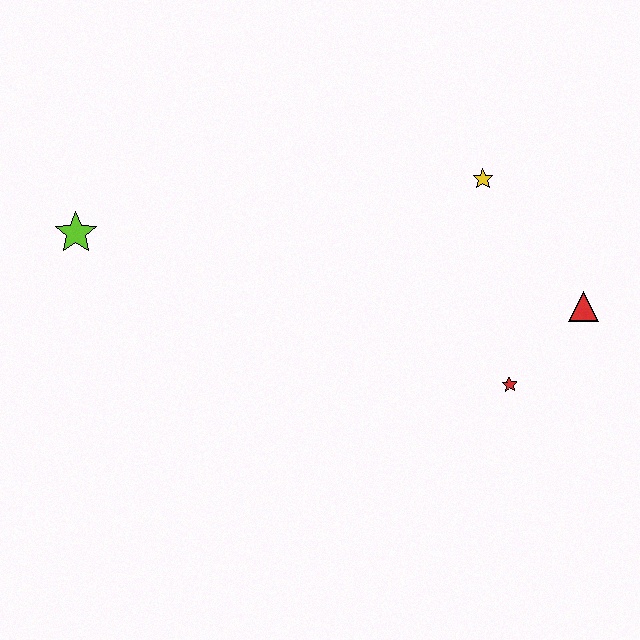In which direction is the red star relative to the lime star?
The red star is to the right of the lime star.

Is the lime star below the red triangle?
No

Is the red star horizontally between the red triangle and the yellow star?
Yes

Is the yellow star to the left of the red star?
Yes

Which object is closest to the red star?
The red triangle is closest to the red star.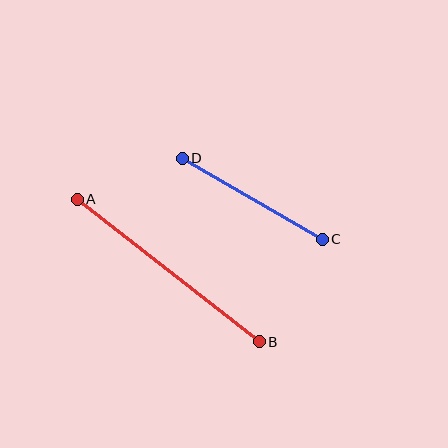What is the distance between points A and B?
The distance is approximately 231 pixels.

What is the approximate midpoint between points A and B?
The midpoint is at approximately (168, 270) pixels.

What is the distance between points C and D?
The distance is approximately 162 pixels.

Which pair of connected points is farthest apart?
Points A and B are farthest apart.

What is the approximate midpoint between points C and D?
The midpoint is at approximately (252, 199) pixels.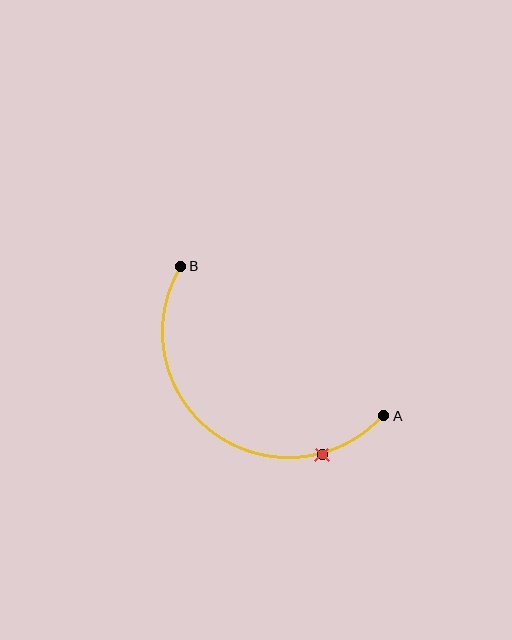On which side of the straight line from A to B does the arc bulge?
The arc bulges below and to the left of the straight line connecting A and B.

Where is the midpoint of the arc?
The arc midpoint is the point on the curve farthest from the straight line joining A and B. It sits below and to the left of that line.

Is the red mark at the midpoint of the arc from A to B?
No. The red mark lies on the arc but is closer to endpoint A. The arc midpoint would be at the point on the curve equidistant along the arc from both A and B.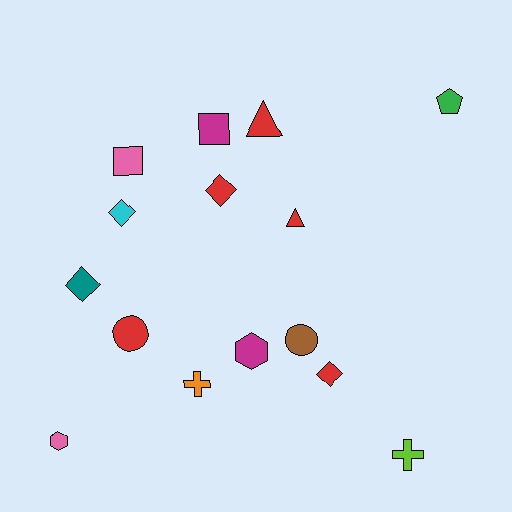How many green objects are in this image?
There is 1 green object.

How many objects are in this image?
There are 15 objects.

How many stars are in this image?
There are no stars.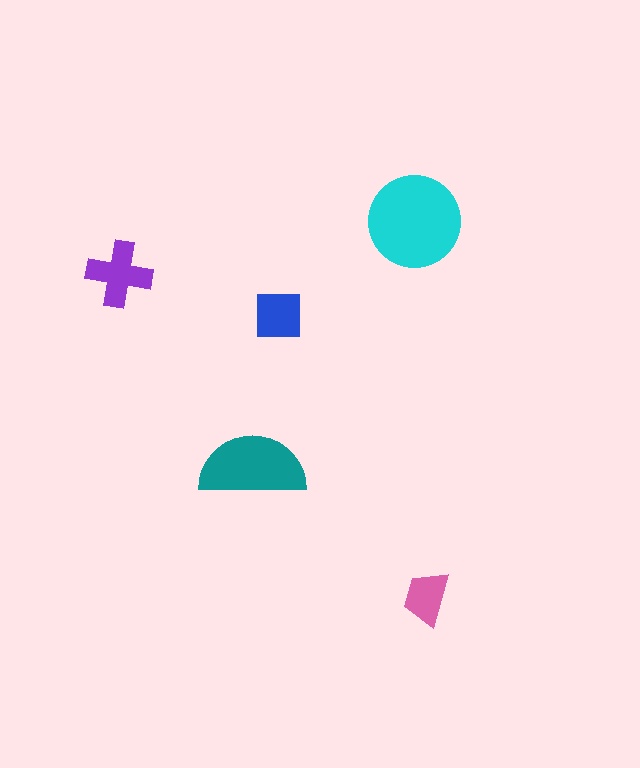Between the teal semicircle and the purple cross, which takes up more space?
The teal semicircle.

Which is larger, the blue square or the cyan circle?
The cyan circle.